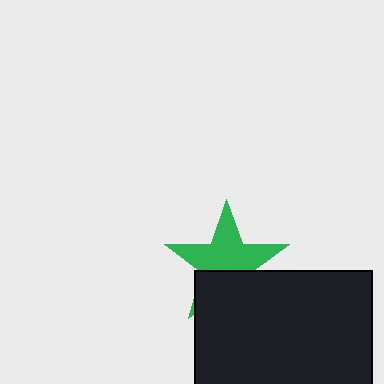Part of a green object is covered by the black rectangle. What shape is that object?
It is a star.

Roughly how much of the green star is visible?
About half of it is visible (roughly 61%).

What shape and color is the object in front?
The object in front is a black rectangle.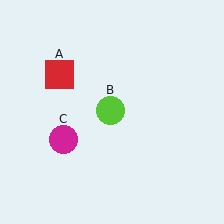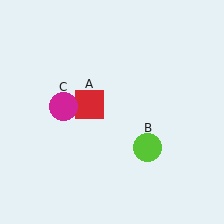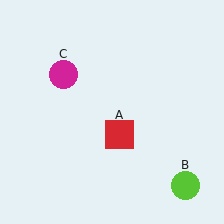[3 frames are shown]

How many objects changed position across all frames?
3 objects changed position: red square (object A), lime circle (object B), magenta circle (object C).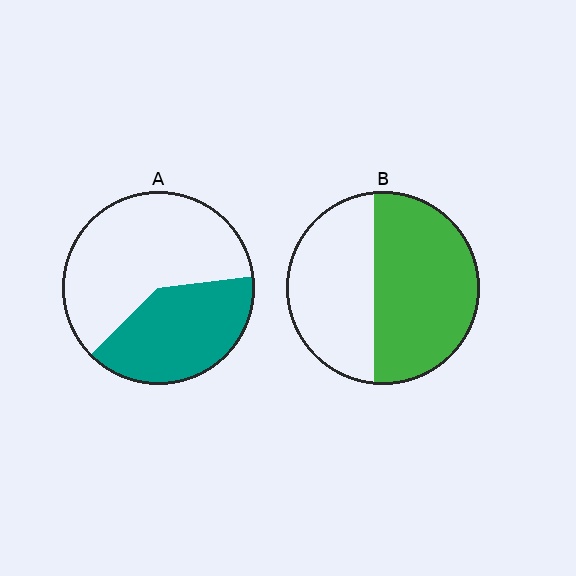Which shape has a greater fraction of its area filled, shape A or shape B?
Shape B.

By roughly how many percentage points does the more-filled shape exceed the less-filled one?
By roughly 15 percentage points (B over A).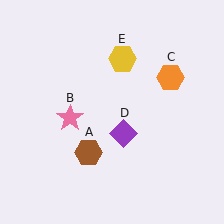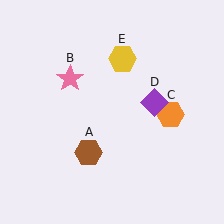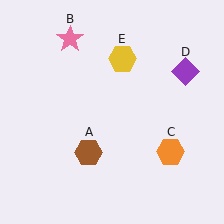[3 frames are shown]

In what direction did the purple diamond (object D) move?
The purple diamond (object D) moved up and to the right.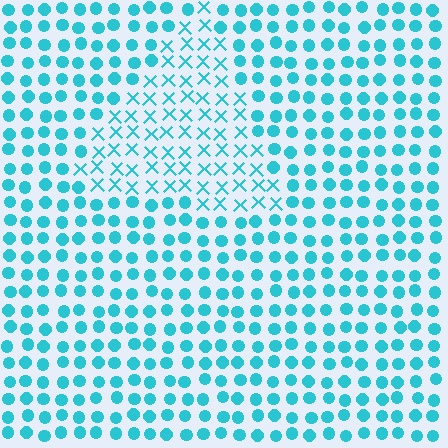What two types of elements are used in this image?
The image uses X marks inside the triangle region and circles outside it.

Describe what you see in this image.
The image is filled with small cyan elements arranged in a uniform grid. A triangle-shaped region contains X marks, while the surrounding area contains circles. The boundary is defined purely by the change in element shape.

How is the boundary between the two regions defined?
The boundary is defined by a change in element shape: X marks inside vs. circles outside. All elements share the same color and spacing.